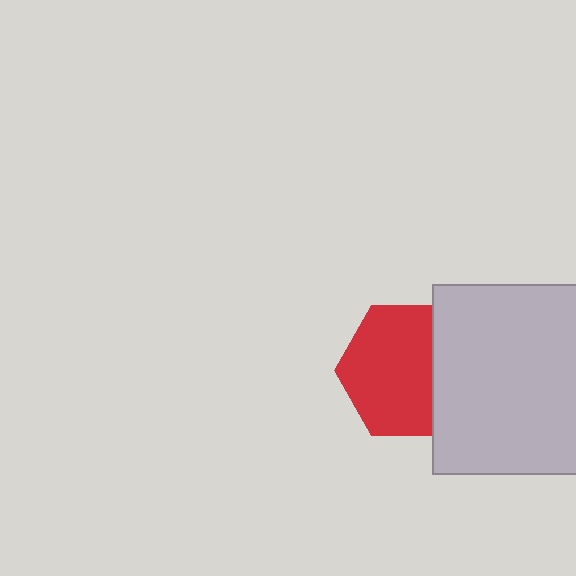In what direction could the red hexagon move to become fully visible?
The red hexagon could move left. That would shift it out from behind the light gray square entirely.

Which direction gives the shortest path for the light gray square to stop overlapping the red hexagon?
Moving right gives the shortest separation.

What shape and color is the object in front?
The object in front is a light gray square.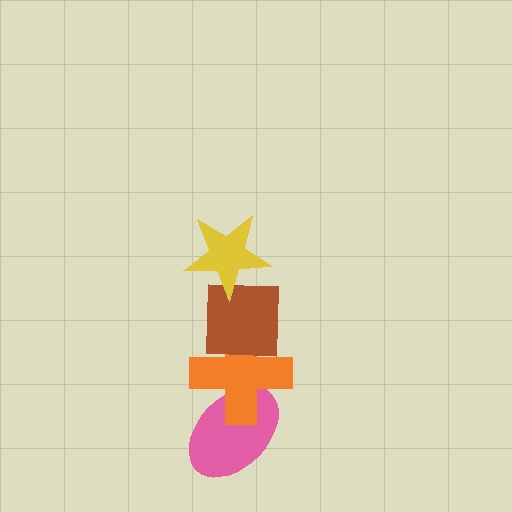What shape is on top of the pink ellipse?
The orange cross is on top of the pink ellipse.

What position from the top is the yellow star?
The yellow star is 1st from the top.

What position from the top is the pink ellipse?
The pink ellipse is 4th from the top.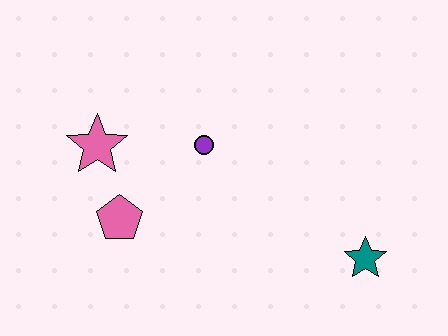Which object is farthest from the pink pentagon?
The teal star is farthest from the pink pentagon.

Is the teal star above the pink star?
No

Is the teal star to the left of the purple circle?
No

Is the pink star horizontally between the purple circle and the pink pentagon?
No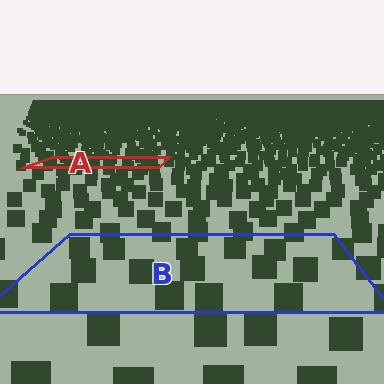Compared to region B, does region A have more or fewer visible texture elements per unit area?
Region A has more texture elements per unit area — they are packed more densely because it is farther away.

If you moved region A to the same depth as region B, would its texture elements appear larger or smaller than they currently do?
They would appear larger. At a closer depth, the same texture elements are projected at a bigger on-screen size.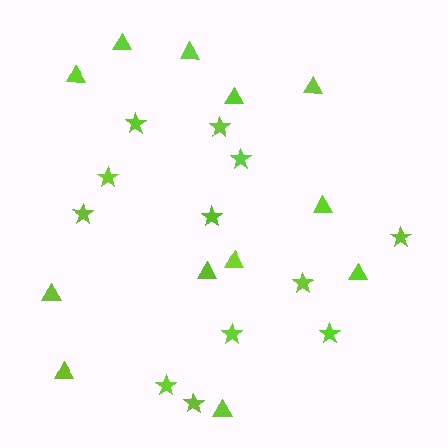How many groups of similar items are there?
There are 2 groups: one group of stars (12) and one group of triangles (12).